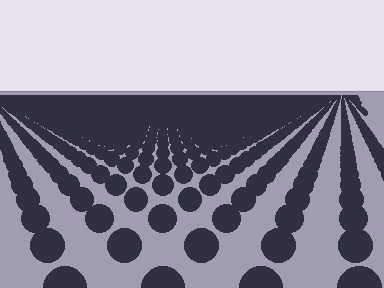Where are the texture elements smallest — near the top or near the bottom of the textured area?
Near the top.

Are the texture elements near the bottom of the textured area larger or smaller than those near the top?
Larger. Near the bottom, elements are closer to the viewer and appear at a bigger on-screen size.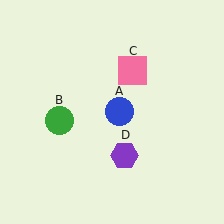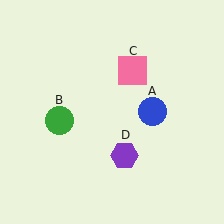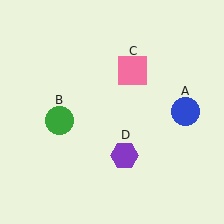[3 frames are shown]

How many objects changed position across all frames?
1 object changed position: blue circle (object A).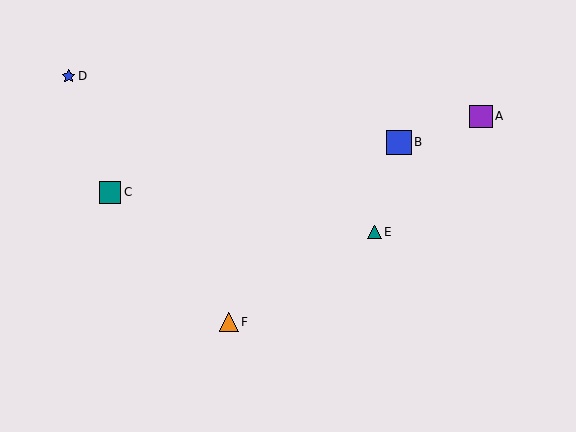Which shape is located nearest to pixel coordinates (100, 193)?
The teal square (labeled C) at (110, 192) is nearest to that location.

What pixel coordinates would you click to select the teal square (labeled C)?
Click at (110, 192) to select the teal square C.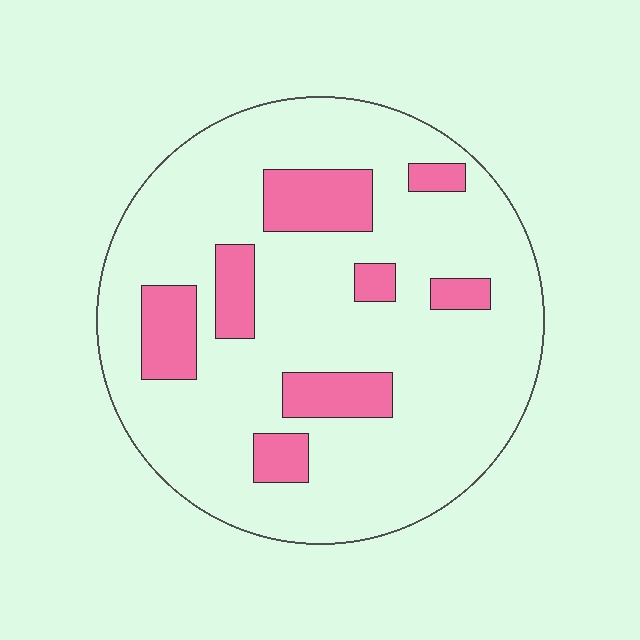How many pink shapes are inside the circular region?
8.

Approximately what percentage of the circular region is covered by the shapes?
Approximately 20%.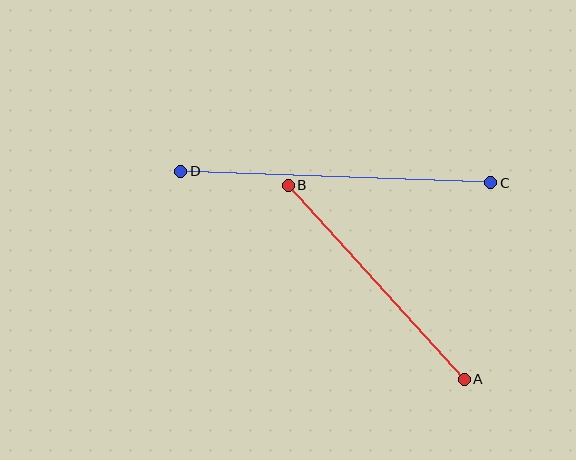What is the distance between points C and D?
The distance is approximately 311 pixels.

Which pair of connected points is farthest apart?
Points C and D are farthest apart.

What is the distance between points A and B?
The distance is approximately 262 pixels.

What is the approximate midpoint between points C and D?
The midpoint is at approximately (336, 177) pixels.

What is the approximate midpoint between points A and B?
The midpoint is at approximately (376, 282) pixels.